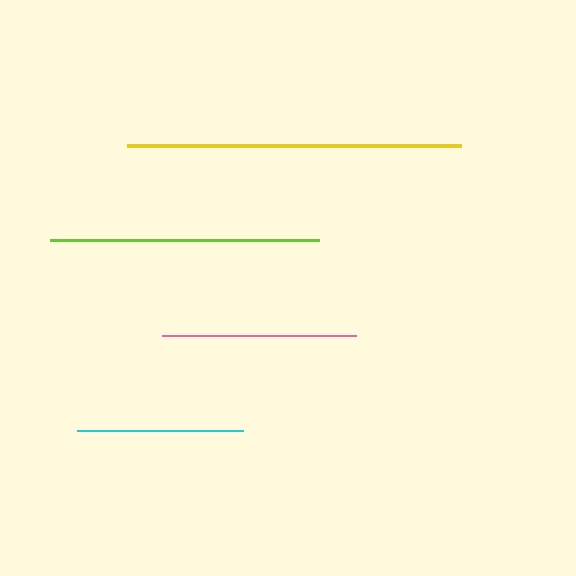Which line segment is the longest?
The yellow line is the longest at approximately 334 pixels.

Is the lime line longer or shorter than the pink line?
The lime line is longer than the pink line.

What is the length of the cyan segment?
The cyan segment is approximately 167 pixels long.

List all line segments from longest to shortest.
From longest to shortest: yellow, lime, pink, cyan.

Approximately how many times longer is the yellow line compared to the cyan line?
The yellow line is approximately 2.0 times the length of the cyan line.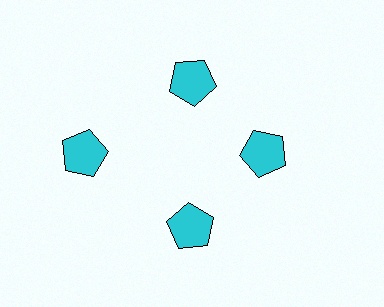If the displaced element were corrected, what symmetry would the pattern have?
It would have 4-fold rotational symmetry — the pattern would map onto itself every 90 degrees.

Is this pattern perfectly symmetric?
No. The 4 cyan pentagons are arranged in a ring, but one element near the 9 o'clock position is pushed outward from the center, breaking the 4-fold rotational symmetry.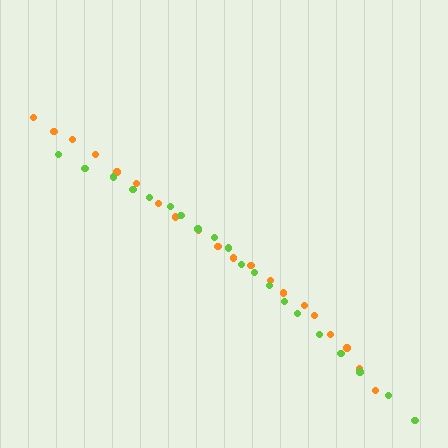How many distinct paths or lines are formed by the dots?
There are 2 distinct paths.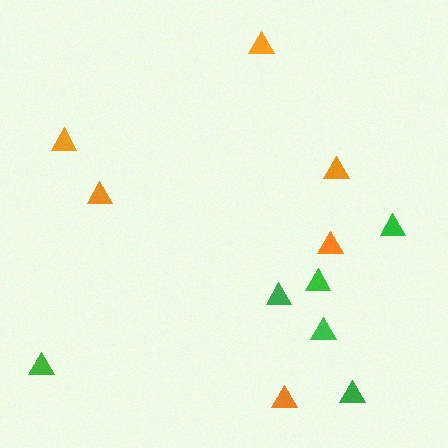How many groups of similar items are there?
There are 2 groups: one group of orange triangles (6) and one group of green triangles (6).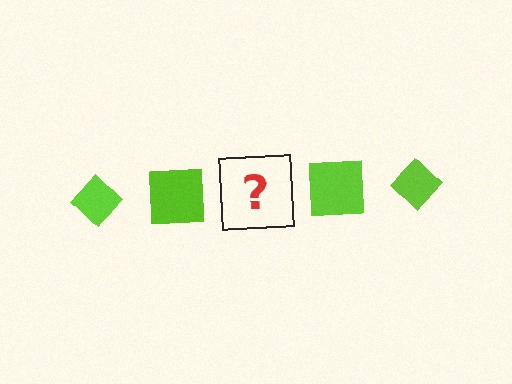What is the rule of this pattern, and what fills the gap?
The rule is that the pattern cycles through diamond, square shapes in lime. The gap should be filled with a lime diamond.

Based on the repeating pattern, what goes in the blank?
The blank should be a lime diamond.